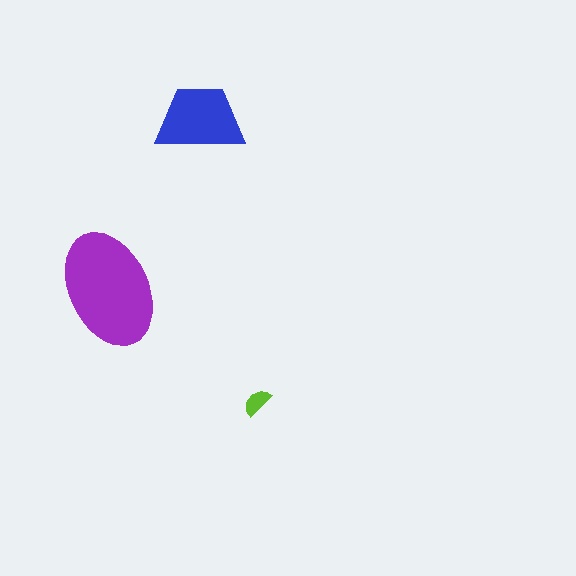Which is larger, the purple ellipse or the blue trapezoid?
The purple ellipse.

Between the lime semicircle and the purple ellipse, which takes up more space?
The purple ellipse.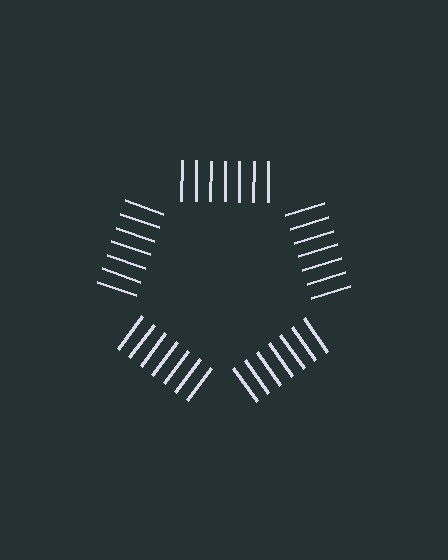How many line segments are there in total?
35 — 7 along each of the 5 edges.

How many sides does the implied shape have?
5 sides — the line-ends trace a pentagon.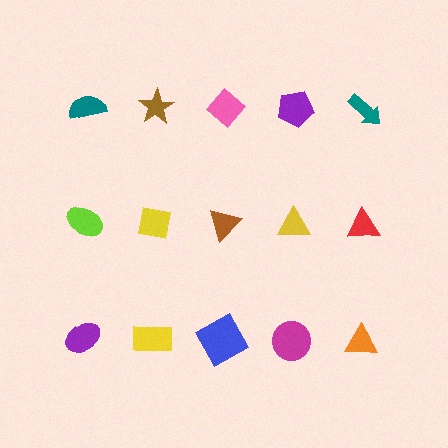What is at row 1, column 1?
A teal semicircle.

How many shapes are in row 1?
5 shapes.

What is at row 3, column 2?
A yellow rectangle.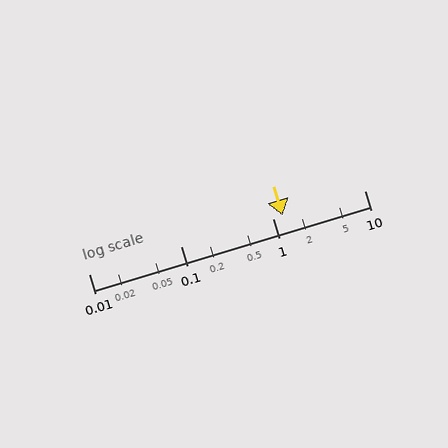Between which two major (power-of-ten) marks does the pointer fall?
The pointer is between 1 and 10.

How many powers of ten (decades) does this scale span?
The scale spans 3 decades, from 0.01 to 10.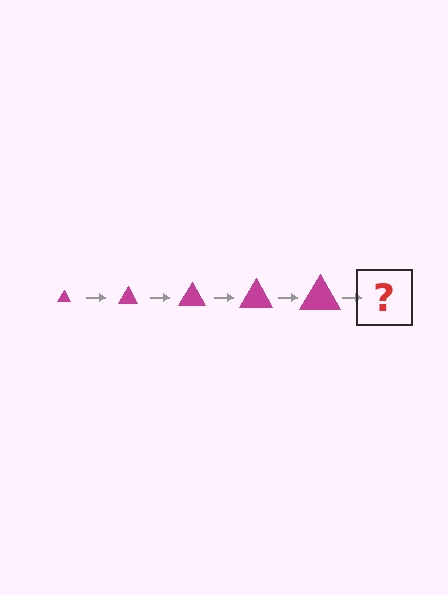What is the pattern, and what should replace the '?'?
The pattern is that the triangle gets progressively larger each step. The '?' should be a magenta triangle, larger than the previous one.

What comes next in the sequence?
The next element should be a magenta triangle, larger than the previous one.